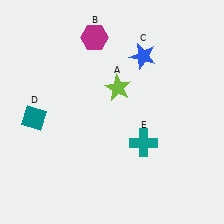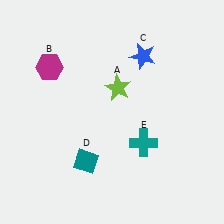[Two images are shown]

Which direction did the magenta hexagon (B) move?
The magenta hexagon (B) moved left.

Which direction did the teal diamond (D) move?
The teal diamond (D) moved right.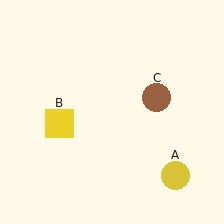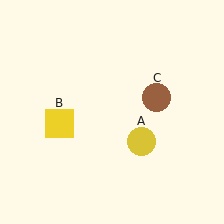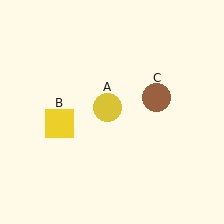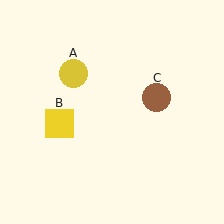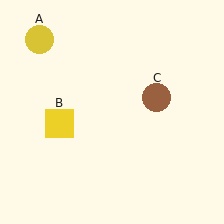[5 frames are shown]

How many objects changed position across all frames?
1 object changed position: yellow circle (object A).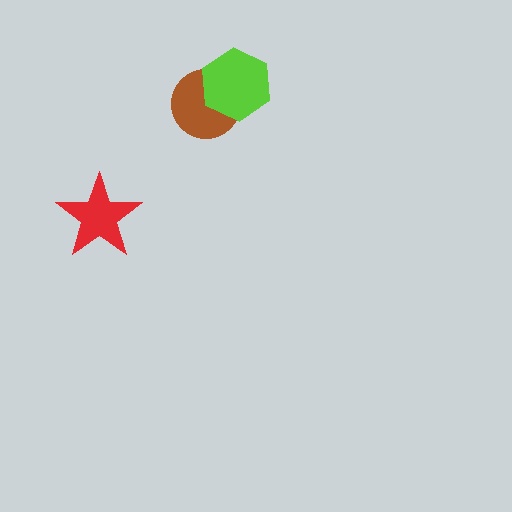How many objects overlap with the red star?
0 objects overlap with the red star.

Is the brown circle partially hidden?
Yes, it is partially covered by another shape.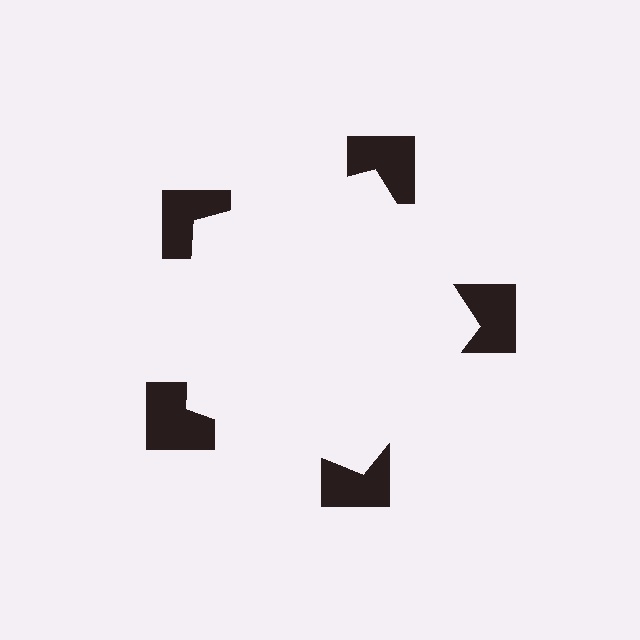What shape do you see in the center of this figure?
An illusory pentagon — its edges are inferred from the aligned wedge cuts in the notched squares, not physically drawn.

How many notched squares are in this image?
There are 5 — one at each vertex of the illusory pentagon.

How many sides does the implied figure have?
5 sides.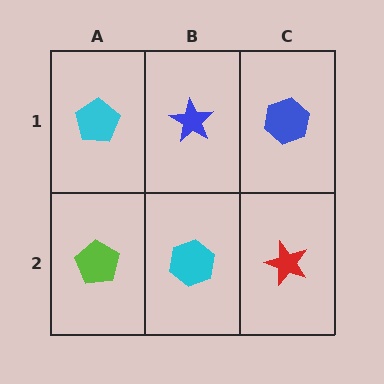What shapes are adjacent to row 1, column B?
A cyan hexagon (row 2, column B), a cyan pentagon (row 1, column A), a blue hexagon (row 1, column C).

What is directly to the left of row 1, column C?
A blue star.